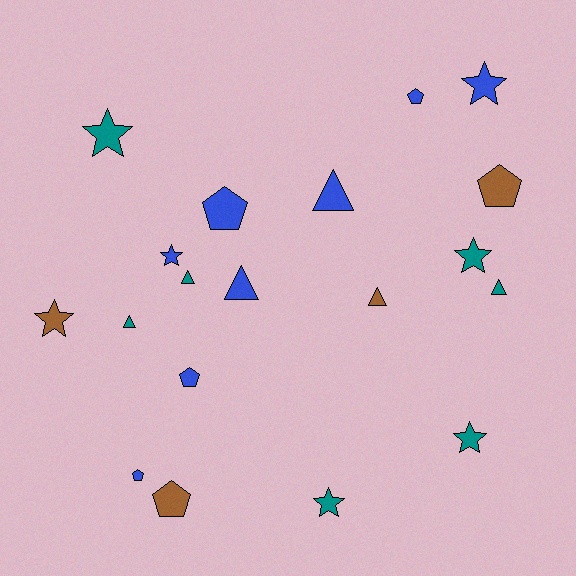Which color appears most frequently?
Blue, with 8 objects.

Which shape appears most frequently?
Star, with 7 objects.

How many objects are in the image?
There are 19 objects.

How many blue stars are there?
There are 2 blue stars.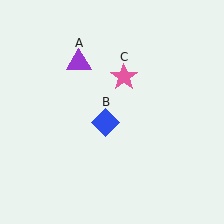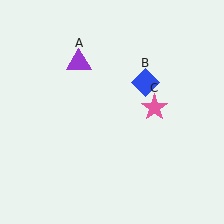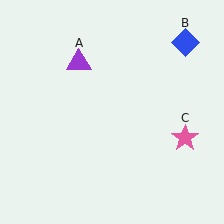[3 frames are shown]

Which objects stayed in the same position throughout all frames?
Purple triangle (object A) remained stationary.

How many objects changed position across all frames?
2 objects changed position: blue diamond (object B), pink star (object C).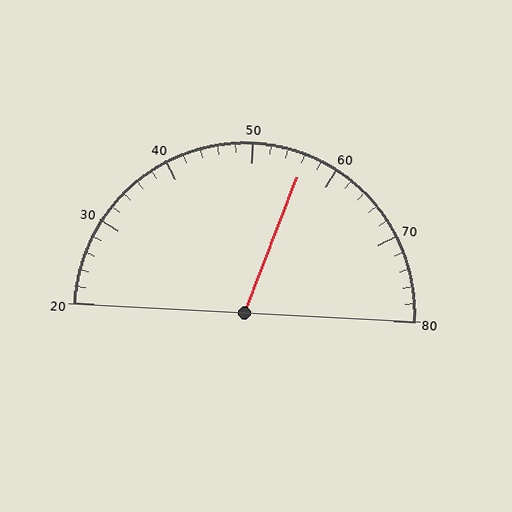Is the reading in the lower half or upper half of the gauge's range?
The reading is in the upper half of the range (20 to 80).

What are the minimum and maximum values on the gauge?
The gauge ranges from 20 to 80.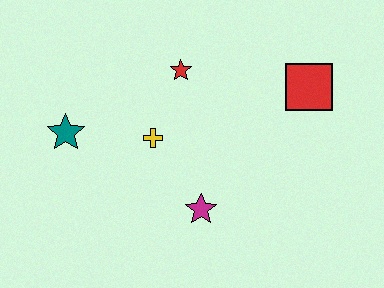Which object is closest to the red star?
The yellow cross is closest to the red star.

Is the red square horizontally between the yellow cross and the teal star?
No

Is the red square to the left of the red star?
No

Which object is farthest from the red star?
The magenta star is farthest from the red star.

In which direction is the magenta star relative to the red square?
The magenta star is below the red square.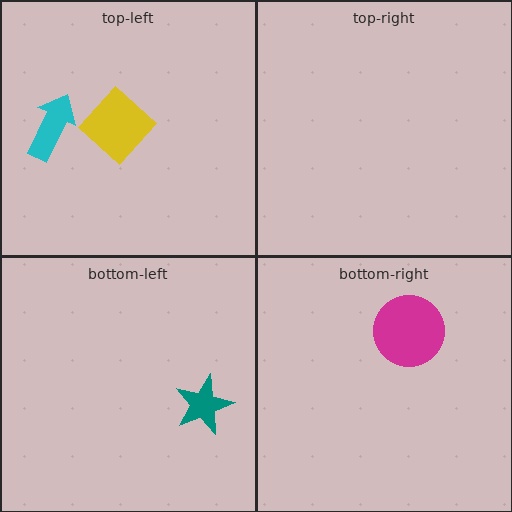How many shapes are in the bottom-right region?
1.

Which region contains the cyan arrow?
The top-left region.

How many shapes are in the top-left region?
2.